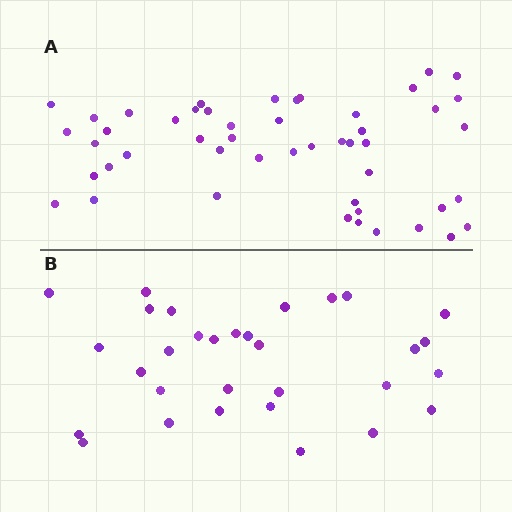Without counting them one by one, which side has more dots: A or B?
Region A (the top region) has more dots.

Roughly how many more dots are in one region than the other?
Region A has approximately 20 more dots than region B.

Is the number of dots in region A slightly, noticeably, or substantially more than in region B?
Region A has substantially more. The ratio is roughly 1.6 to 1.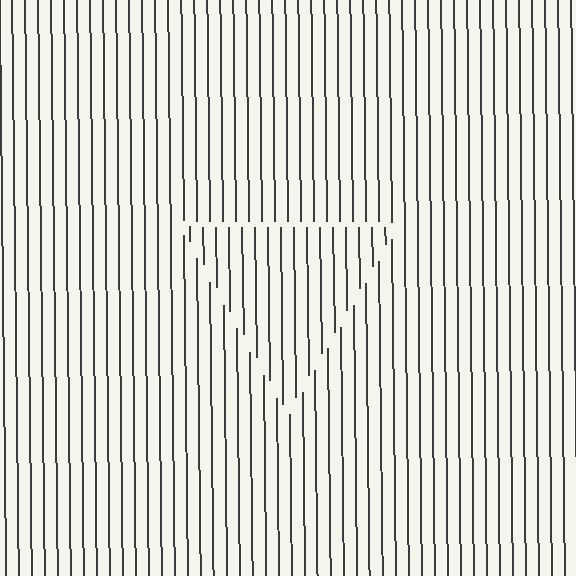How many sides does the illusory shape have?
3 sides — the line-ends trace a triangle.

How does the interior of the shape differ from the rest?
The interior of the shape contains the same grating, shifted by half a period — the contour is defined by the phase discontinuity where line-ends from the inner and outer gratings abut.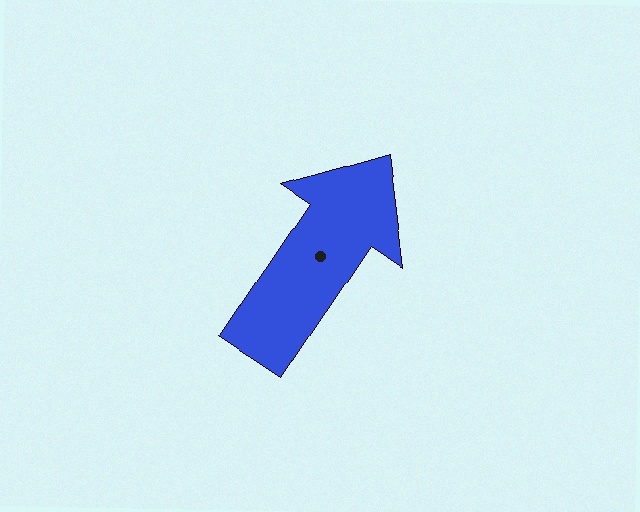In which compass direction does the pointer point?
Northeast.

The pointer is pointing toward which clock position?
Roughly 1 o'clock.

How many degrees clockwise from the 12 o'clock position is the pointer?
Approximately 34 degrees.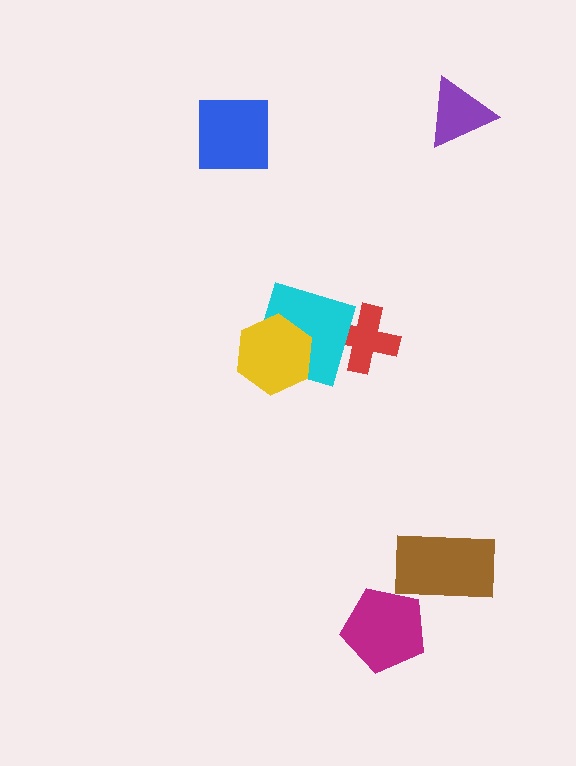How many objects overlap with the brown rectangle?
0 objects overlap with the brown rectangle.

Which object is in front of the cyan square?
The yellow hexagon is in front of the cyan square.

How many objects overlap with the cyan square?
2 objects overlap with the cyan square.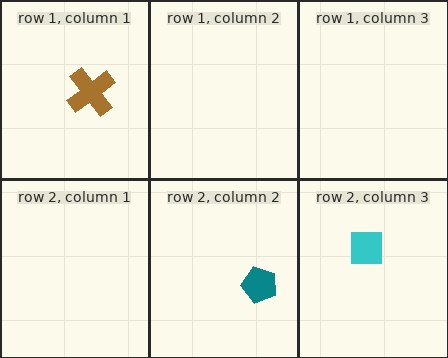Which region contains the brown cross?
The row 1, column 1 region.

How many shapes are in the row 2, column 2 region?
1.